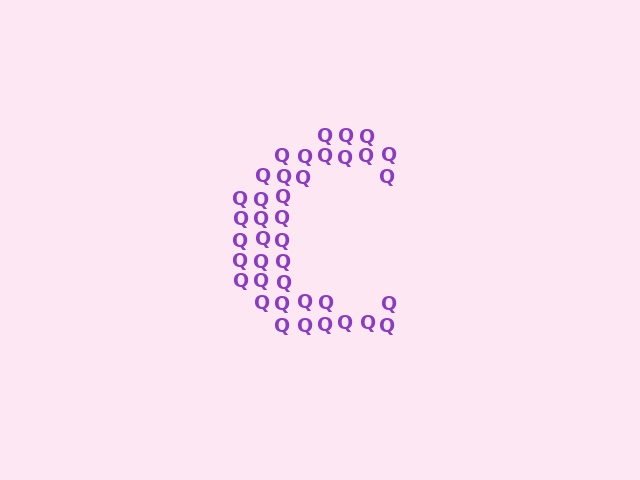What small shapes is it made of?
It is made of small letter Q's.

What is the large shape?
The large shape is the letter C.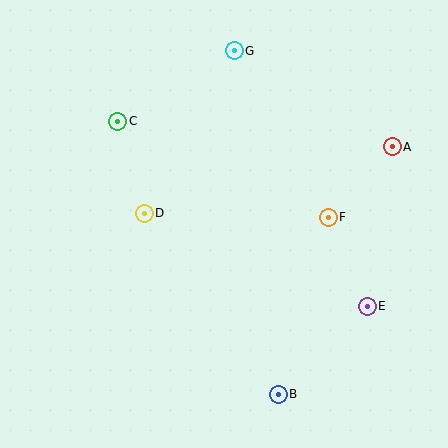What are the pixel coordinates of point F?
Point F is at (328, 217).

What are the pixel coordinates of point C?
Point C is at (118, 121).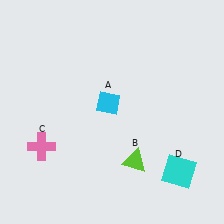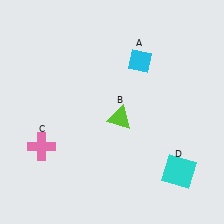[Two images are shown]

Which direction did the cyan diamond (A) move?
The cyan diamond (A) moved up.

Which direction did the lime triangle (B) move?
The lime triangle (B) moved up.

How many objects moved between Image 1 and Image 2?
2 objects moved between the two images.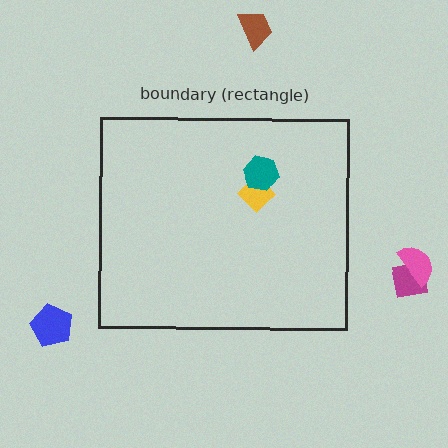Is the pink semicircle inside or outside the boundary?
Outside.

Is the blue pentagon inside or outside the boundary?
Outside.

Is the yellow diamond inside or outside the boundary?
Inside.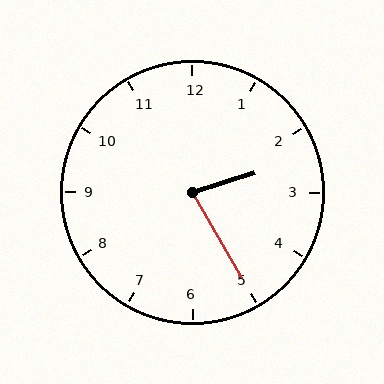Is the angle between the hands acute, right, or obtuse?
It is acute.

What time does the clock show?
2:25.